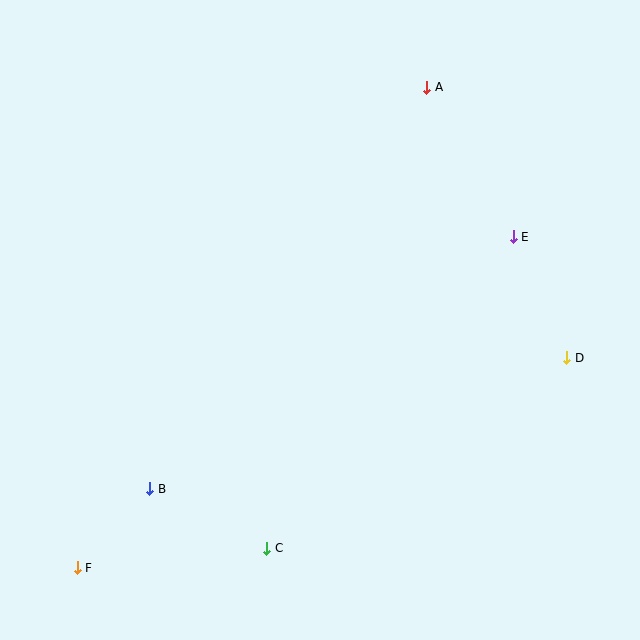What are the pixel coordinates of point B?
Point B is at (150, 489).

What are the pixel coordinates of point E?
Point E is at (513, 237).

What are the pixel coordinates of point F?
Point F is at (77, 568).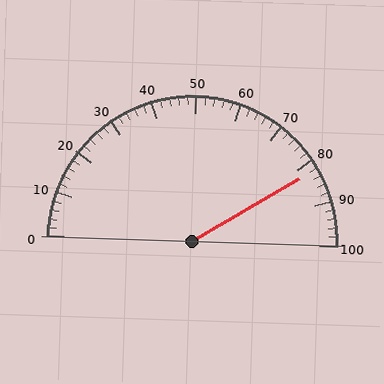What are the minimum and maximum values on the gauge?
The gauge ranges from 0 to 100.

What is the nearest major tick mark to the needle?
The nearest major tick mark is 80.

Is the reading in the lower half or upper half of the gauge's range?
The reading is in the upper half of the range (0 to 100).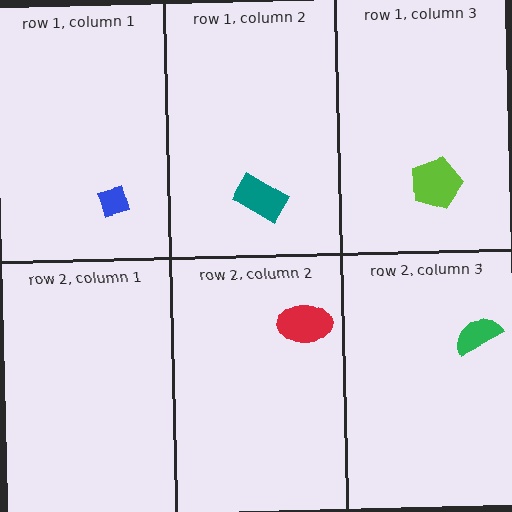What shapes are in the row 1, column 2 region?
The teal rectangle.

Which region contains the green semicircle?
The row 2, column 3 region.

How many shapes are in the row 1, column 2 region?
1.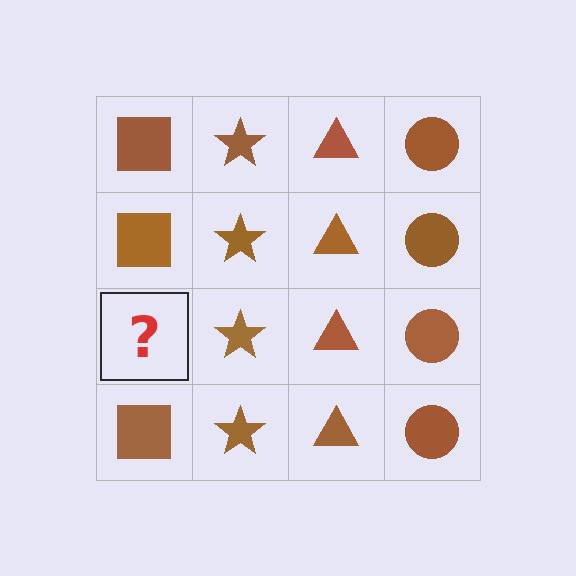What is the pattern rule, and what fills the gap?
The rule is that each column has a consistent shape. The gap should be filled with a brown square.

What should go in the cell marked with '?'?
The missing cell should contain a brown square.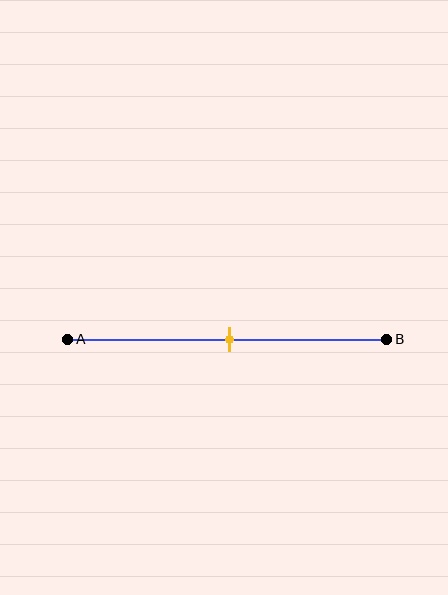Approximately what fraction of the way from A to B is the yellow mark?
The yellow mark is approximately 50% of the way from A to B.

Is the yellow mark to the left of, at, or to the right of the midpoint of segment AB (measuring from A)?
The yellow mark is approximately at the midpoint of segment AB.